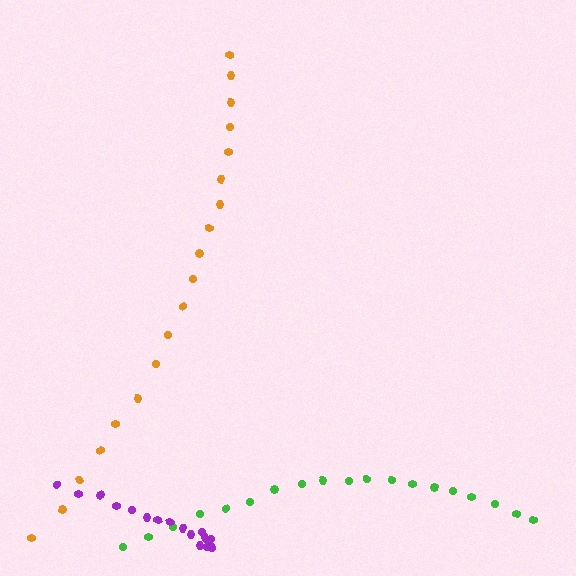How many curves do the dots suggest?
There are 3 distinct paths.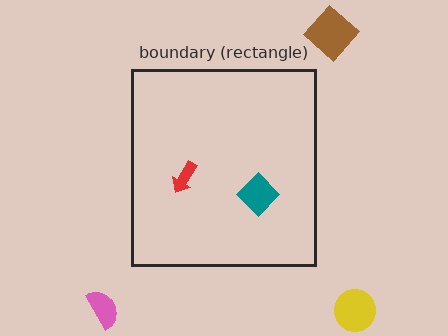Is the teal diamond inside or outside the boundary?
Inside.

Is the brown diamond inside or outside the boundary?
Outside.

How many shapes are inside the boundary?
2 inside, 3 outside.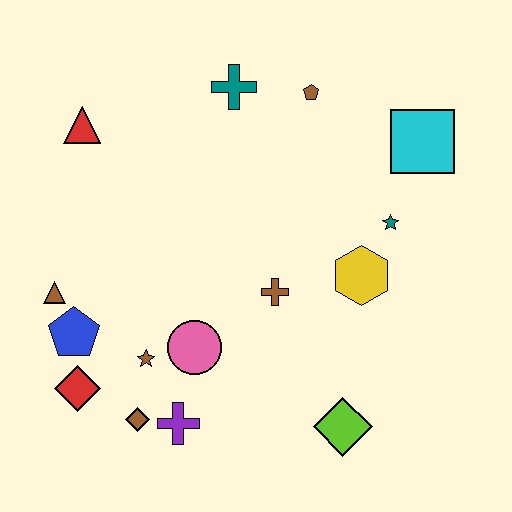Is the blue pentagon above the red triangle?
No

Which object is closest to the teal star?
The yellow hexagon is closest to the teal star.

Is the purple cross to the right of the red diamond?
Yes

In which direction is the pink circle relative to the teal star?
The pink circle is to the left of the teal star.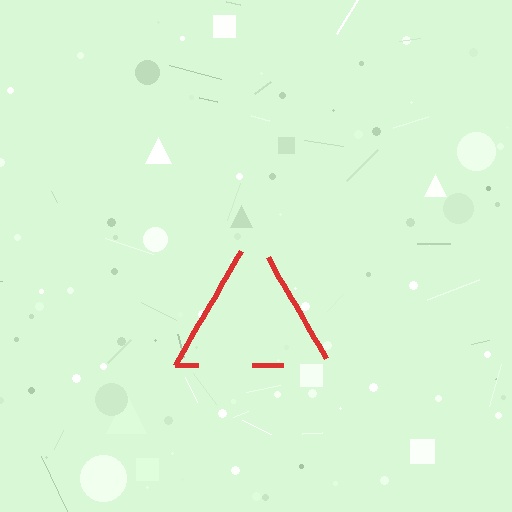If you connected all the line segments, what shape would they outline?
They would outline a triangle.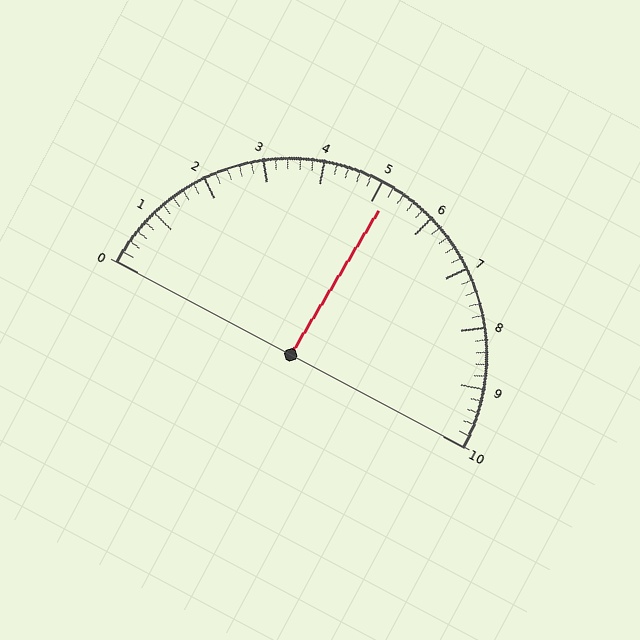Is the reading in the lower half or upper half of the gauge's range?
The reading is in the upper half of the range (0 to 10).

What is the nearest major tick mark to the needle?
The nearest major tick mark is 5.